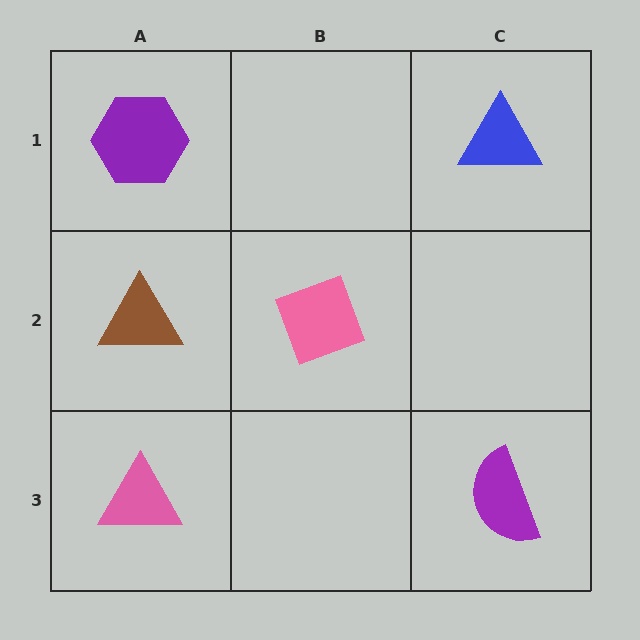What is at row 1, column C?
A blue triangle.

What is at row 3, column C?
A purple semicircle.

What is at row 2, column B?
A pink diamond.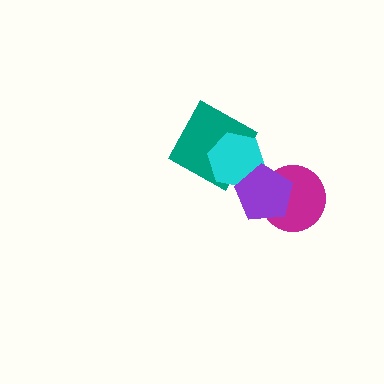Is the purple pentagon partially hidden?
No, no other shape covers it.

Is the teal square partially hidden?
Yes, it is partially covered by another shape.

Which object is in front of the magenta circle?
The purple pentagon is in front of the magenta circle.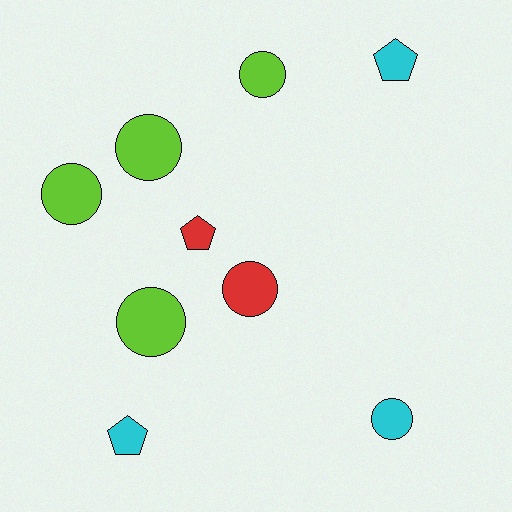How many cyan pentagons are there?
There are 2 cyan pentagons.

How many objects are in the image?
There are 9 objects.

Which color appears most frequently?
Lime, with 4 objects.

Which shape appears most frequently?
Circle, with 6 objects.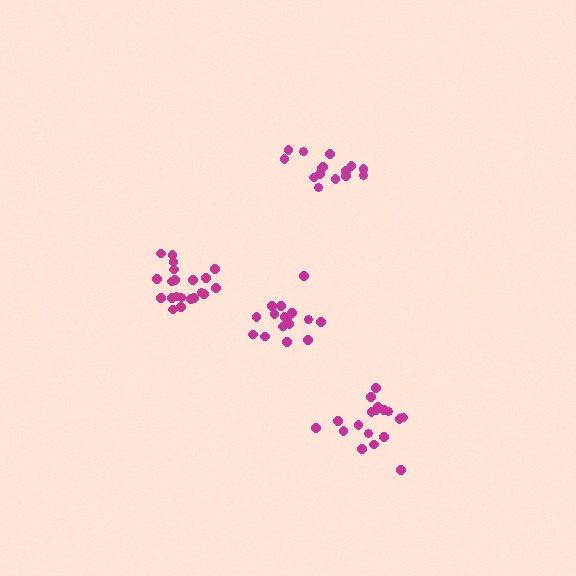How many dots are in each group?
Group 1: 21 dots, Group 2: 15 dots, Group 3: 18 dots, Group 4: 16 dots (70 total).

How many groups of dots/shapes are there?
There are 4 groups.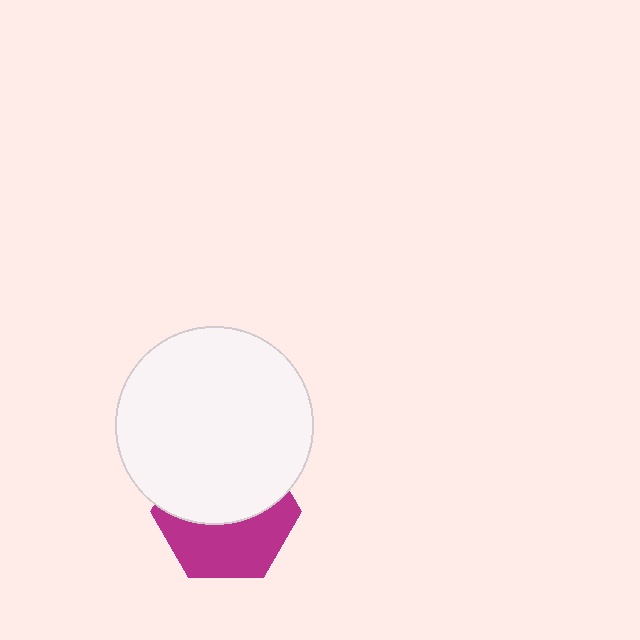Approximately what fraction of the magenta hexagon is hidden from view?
Roughly 53% of the magenta hexagon is hidden behind the white circle.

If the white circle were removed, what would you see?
You would see the complete magenta hexagon.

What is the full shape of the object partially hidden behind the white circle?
The partially hidden object is a magenta hexagon.